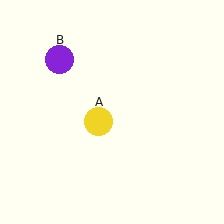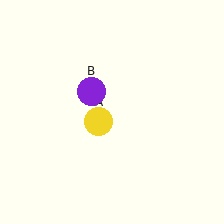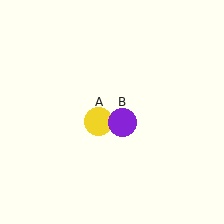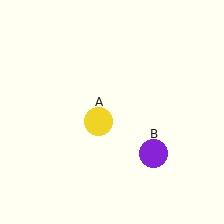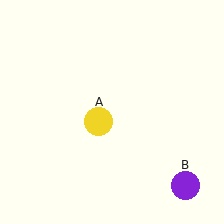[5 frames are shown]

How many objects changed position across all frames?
1 object changed position: purple circle (object B).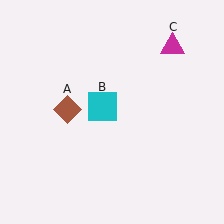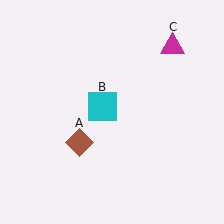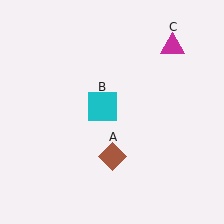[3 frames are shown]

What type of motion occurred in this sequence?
The brown diamond (object A) rotated counterclockwise around the center of the scene.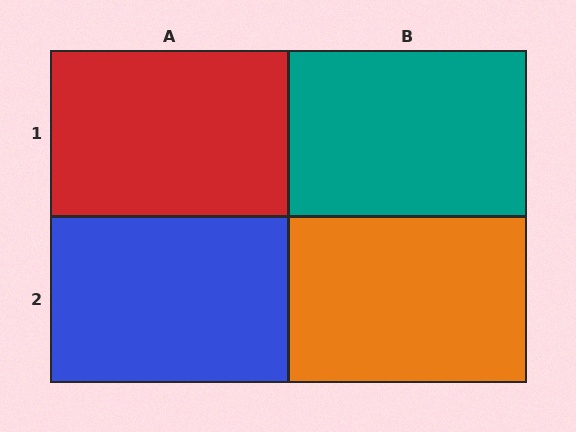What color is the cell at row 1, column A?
Red.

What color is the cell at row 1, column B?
Teal.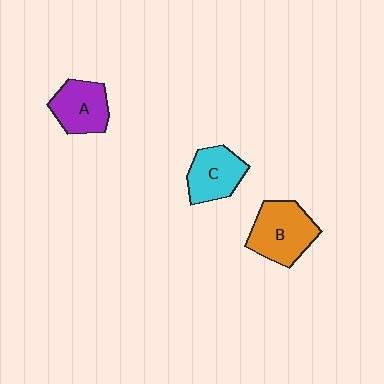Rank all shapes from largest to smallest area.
From largest to smallest: B (orange), A (purple), C (cyan).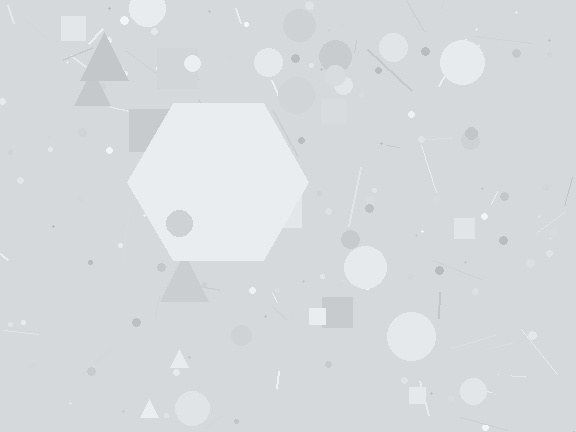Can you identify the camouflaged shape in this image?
The camouflaged shape is a hexagon.